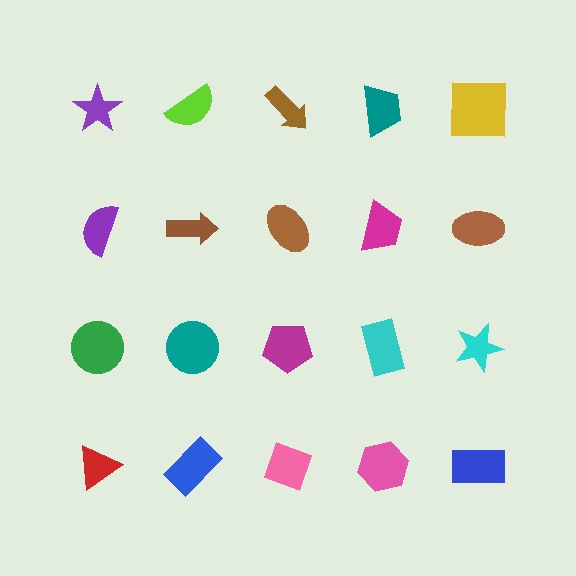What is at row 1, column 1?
A purple star.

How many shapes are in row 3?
5 shapes.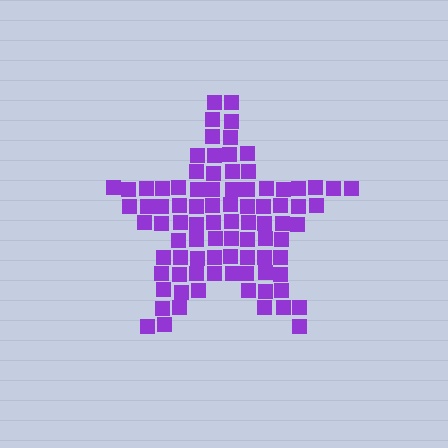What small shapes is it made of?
It is made of small squares.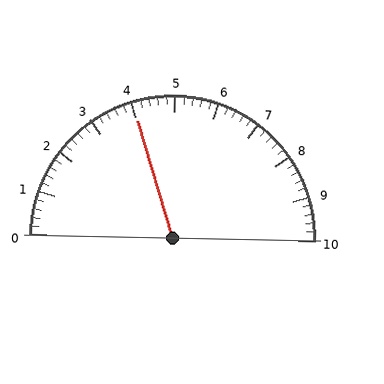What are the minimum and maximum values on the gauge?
The gauge ranges from 0 to 10.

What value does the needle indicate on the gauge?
The needle indicates approximately 4.0.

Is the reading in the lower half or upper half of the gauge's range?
The reading is in the lower half of the range (0 to 10).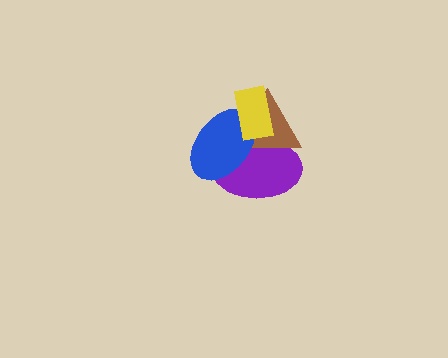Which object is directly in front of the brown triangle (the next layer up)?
The blue ellipse is directly in front of the brown triangle.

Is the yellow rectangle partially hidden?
No, no other shape covers it.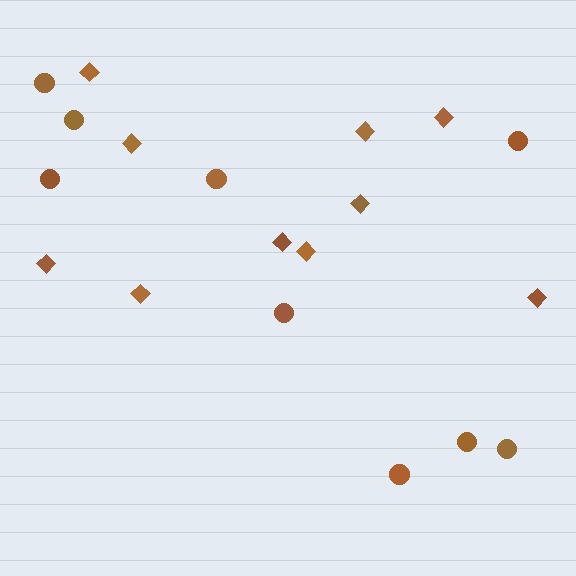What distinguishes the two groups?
There are 2 groups: one group of diamonds (10) and one group of circles (9).